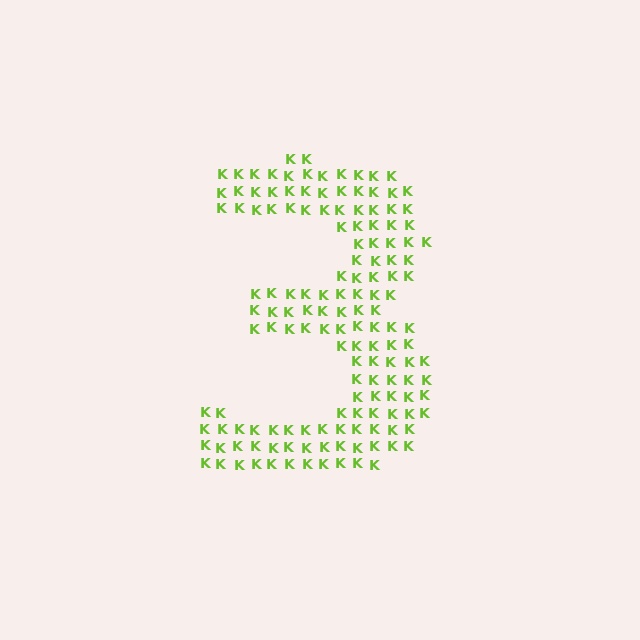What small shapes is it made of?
It is made of small letter K's.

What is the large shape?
The large shape is the digit 3.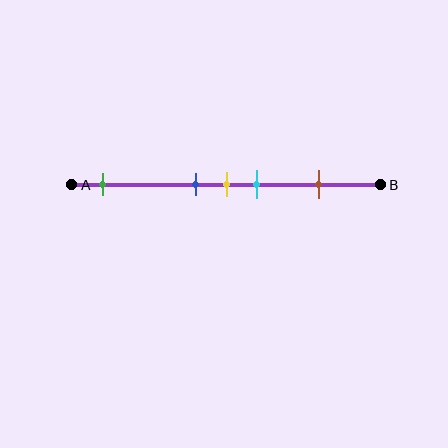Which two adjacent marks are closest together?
The blue and yellow marks are the closest adjacent pair.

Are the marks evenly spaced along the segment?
No, the marks are not evenly spaced.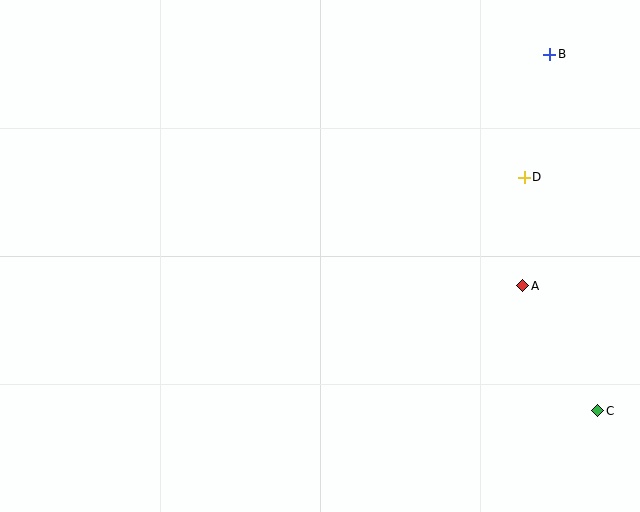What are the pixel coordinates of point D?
Point D is at (524, 177).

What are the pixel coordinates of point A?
Point A is at (523, 286).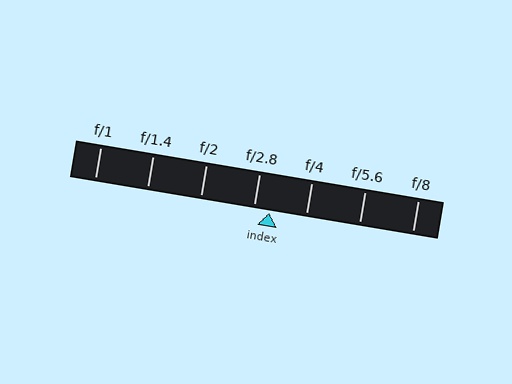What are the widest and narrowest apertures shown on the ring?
The widest aperture shown is f/1 and the narrowest is f/8.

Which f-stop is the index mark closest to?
The index mark is closest to f/2.8.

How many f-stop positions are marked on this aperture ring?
There are 7 f-stop positions marked.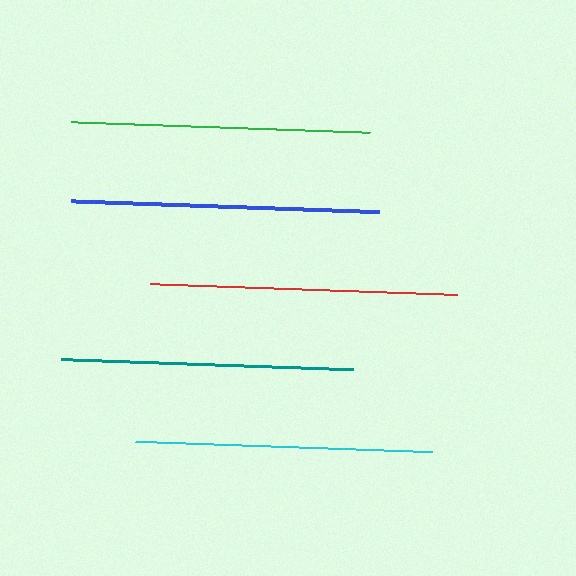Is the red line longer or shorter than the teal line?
The red line is longer than the teal line.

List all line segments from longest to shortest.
From longest to shortest: blue, red, green, cyan, teal.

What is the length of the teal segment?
The teal segment is approximately 292 pixels long.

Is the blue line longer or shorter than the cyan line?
The blue line is longer than the cyan line.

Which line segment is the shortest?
The teal line is the shortest at approximately 292 pixels.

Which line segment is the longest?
The blue line is the longest at approximately 308 pixels.